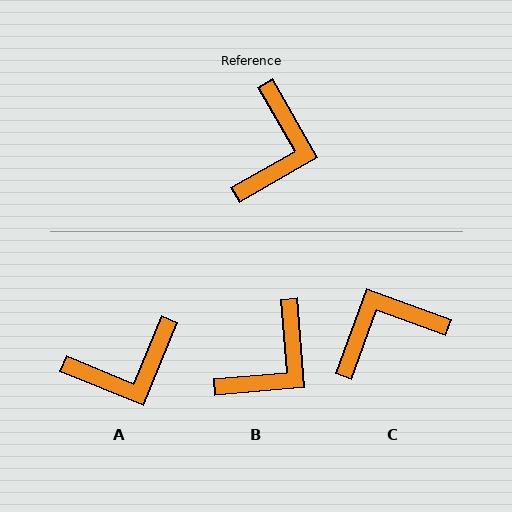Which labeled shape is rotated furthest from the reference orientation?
C, about 130 degrees away.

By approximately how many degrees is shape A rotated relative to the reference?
Approximately 52 degrees clockwise.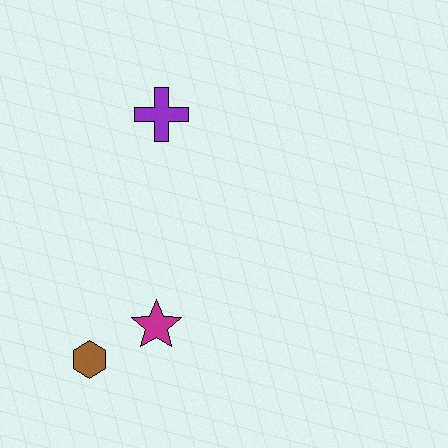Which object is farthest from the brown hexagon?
The purple cross is farthest from the brown hexagon.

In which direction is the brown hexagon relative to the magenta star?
The brown hexagon is to the left of the magenta star.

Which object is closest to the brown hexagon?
The magenta star is closest to the brown hexagon.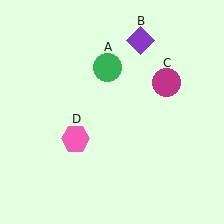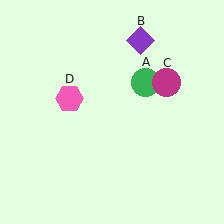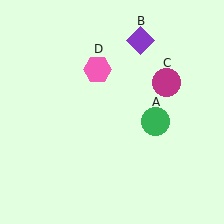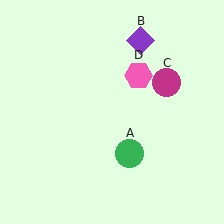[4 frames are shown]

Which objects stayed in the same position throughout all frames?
Purple diamond (object B) and magenta circle (object C) remained stationary.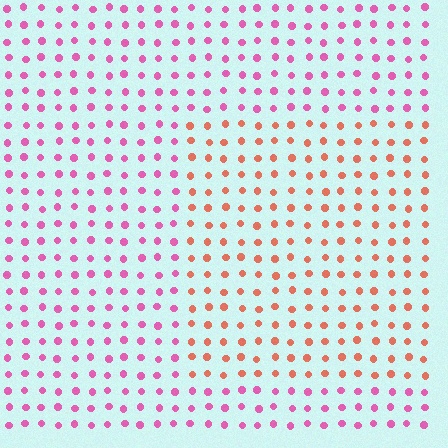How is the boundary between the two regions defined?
The boundary is defined purely by a slight shift in hue (about 47 degrees). Spacing, size, and orientation are identical on both sides.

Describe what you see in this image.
The image is filled with small pink elements in a uniform arrangement. A rectangle-shaped region is visible where the elements are tinted to a slightly different hue, forming a subtle color boundary.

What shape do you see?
I see a rectangle.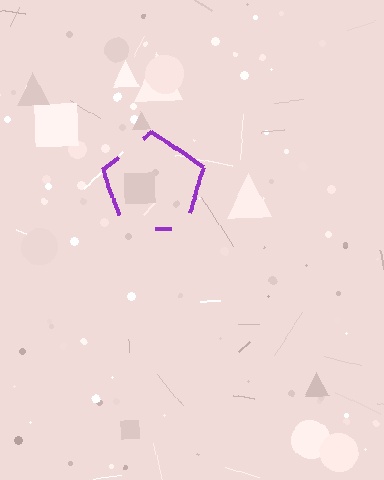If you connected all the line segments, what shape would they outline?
They would outline a pentagon.